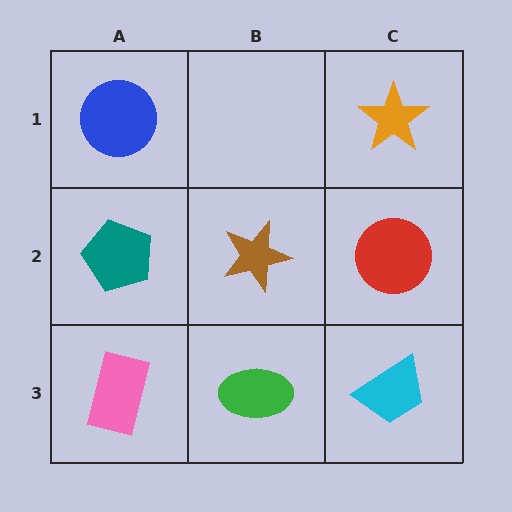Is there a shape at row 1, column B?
No, that cell is empty.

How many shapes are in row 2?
3 shapes.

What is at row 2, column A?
A teal pentagon.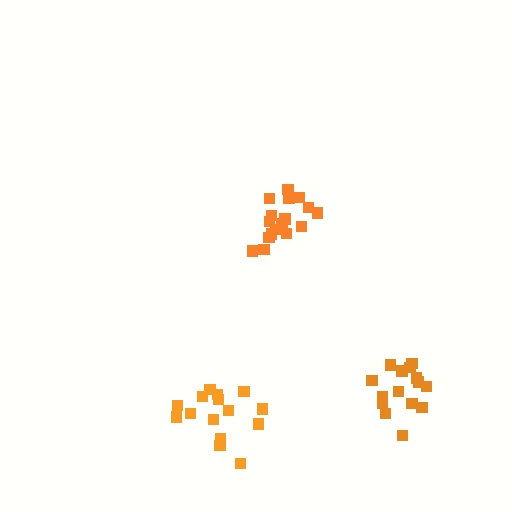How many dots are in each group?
Group 1: 18 dots, Group 2: 15 dots, Group 3: 15 dots (48 total).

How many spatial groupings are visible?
There are 3 spatial groupings.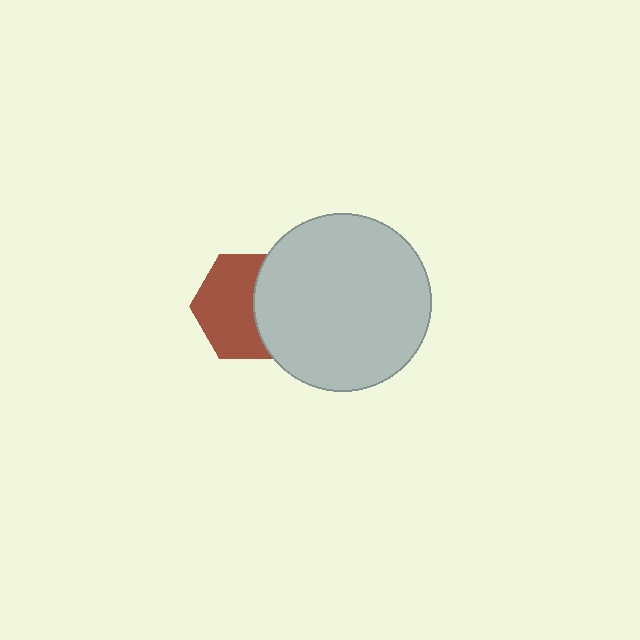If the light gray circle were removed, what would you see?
You would see the complete brown hexagon.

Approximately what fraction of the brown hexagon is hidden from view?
Roughly 40% of the brown hexagon is hidden behind the light gray circle.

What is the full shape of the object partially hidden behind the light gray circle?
The partially hidden object is a brown hexagon.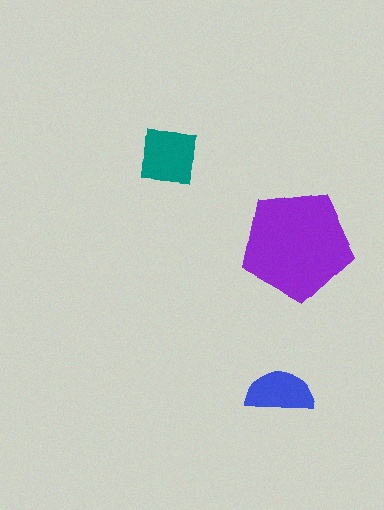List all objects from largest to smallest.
The purple pentagon, the teal square, the blue semicircle.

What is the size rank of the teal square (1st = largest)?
2nd.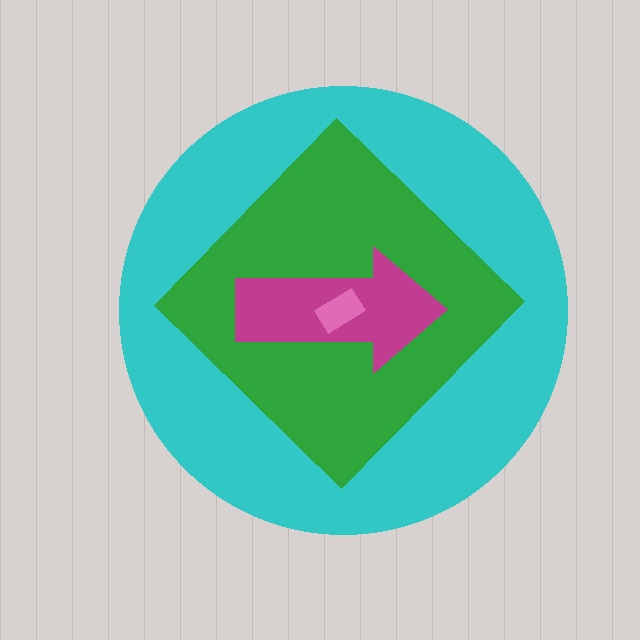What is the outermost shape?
The cyan circle.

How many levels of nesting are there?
4.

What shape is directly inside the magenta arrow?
The pink rectangle.